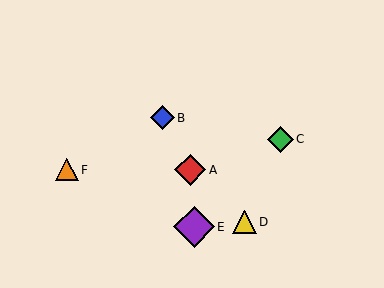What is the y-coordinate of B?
Object B is at y≈118.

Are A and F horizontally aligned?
Yes, both are at y≈170.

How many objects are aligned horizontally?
2 objects (A, F) are aligned horizontally.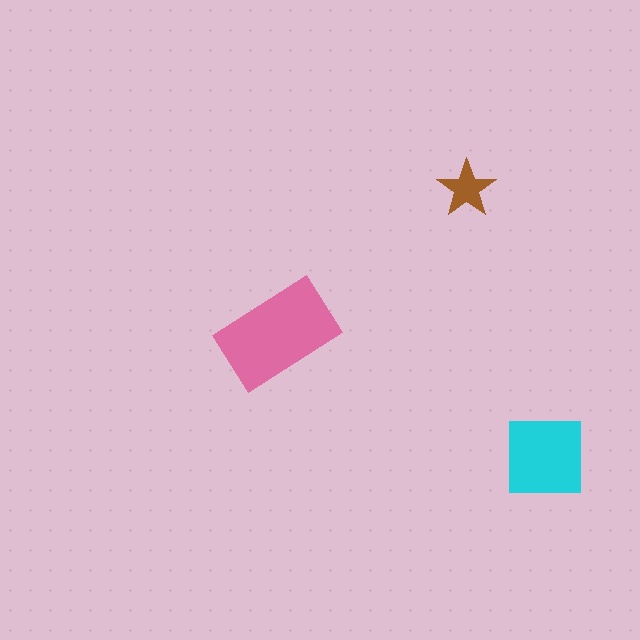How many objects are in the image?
There are 3 objects in the image.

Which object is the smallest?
The brown star.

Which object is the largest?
The pink rectangle.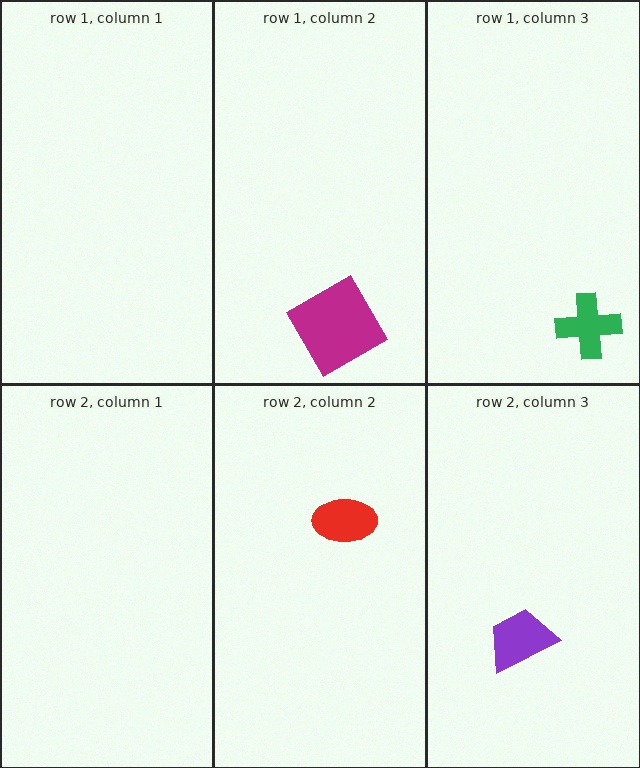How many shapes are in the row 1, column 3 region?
1.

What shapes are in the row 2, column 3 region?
The purple trapezoid.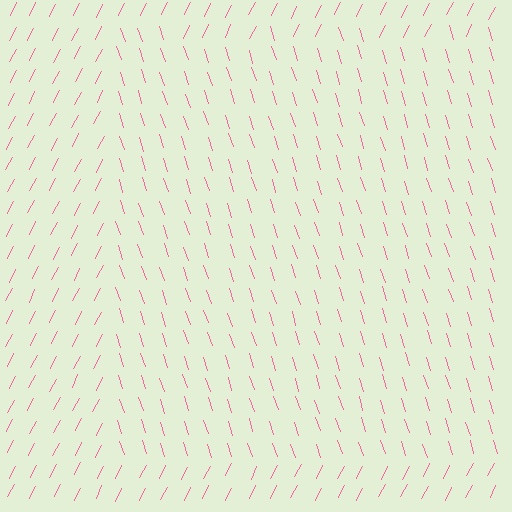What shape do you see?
I see a rectangle.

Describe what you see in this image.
The image is filled with small pink line segments. A rectangle region in the image has lines oriented differently from the surrounding lines, creating a visible texture boundary.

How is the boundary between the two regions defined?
The boundary is defined purely by a change in line orientation (approximately 45 degrees difference). All lines are the same color and thickness.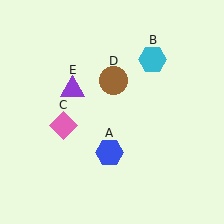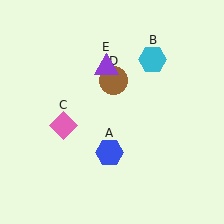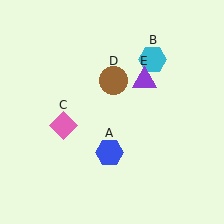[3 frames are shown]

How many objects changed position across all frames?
1 object changed position: purple triangle (object E).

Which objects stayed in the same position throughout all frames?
Blue hexagon (object A) and cyan hexagon (object B) and pink diamond (object C) and brown circle (object D) remained stationary.